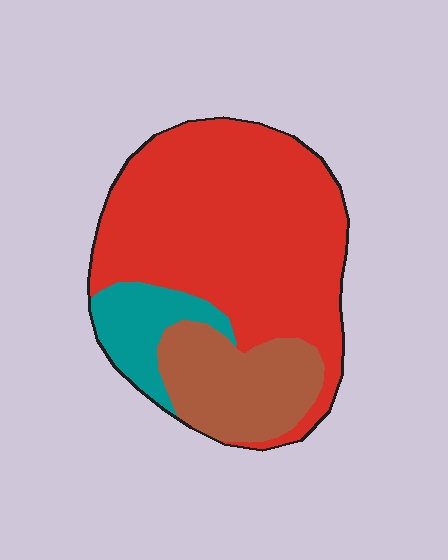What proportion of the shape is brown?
Brown takes up less than a quarter of the shape.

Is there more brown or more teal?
Brown.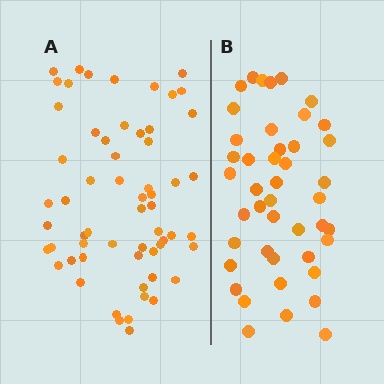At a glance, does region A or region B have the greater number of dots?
Region A (the left region) has more dots.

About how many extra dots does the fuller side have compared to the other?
Region A has approximately 15 more dots than region B.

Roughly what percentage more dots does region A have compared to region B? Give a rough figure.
About 35% more.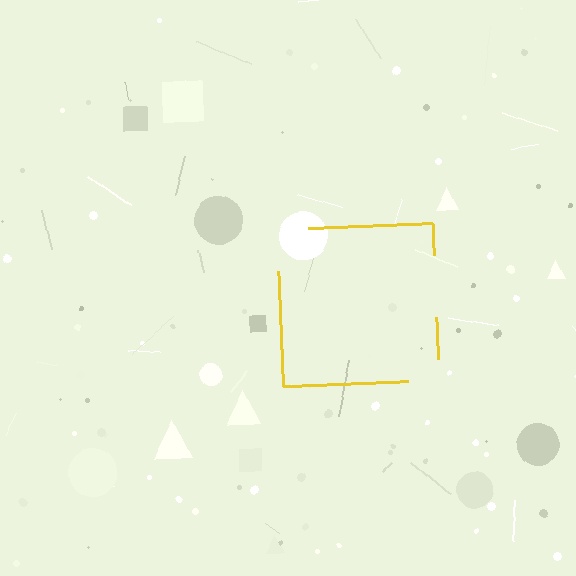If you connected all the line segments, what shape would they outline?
They would outline a square.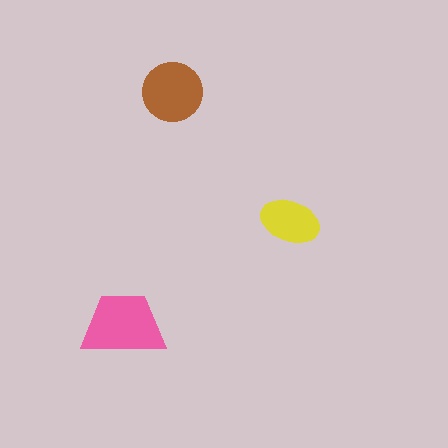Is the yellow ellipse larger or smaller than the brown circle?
Smaller.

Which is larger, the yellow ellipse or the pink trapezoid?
The pink trapezoid.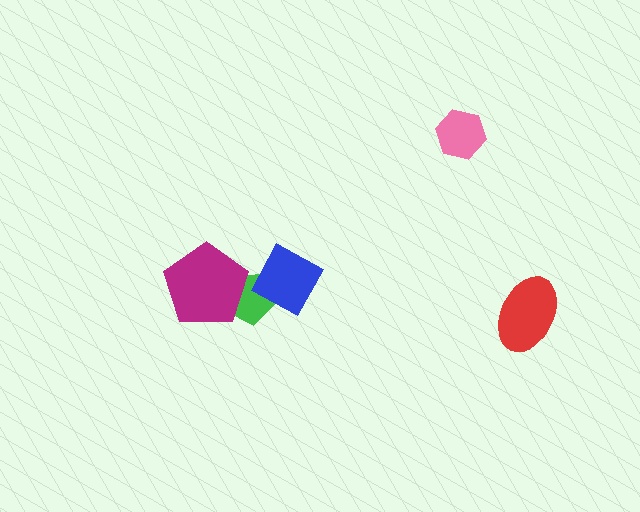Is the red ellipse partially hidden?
No, no other shape covers it.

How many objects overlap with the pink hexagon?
0 objects overlap with the pink hexagon.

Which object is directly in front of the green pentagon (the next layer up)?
The magenta pentagon is directly in front of the green pentagon.